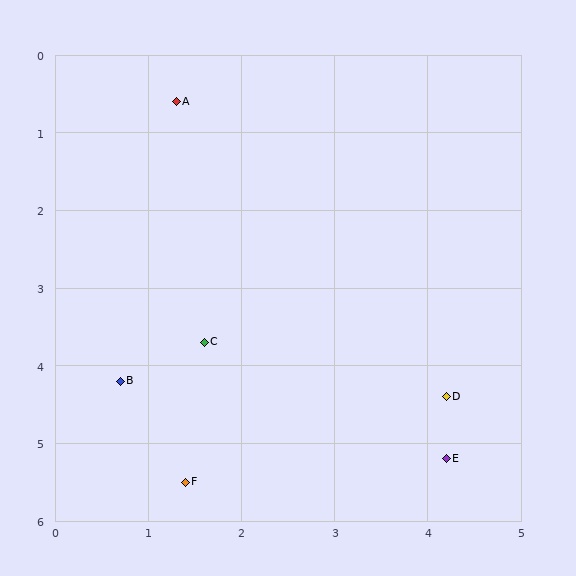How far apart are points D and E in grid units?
Points D and E are about 0.8 grid units apart.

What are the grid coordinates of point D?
Point D is at approximately (4.2, 4.4).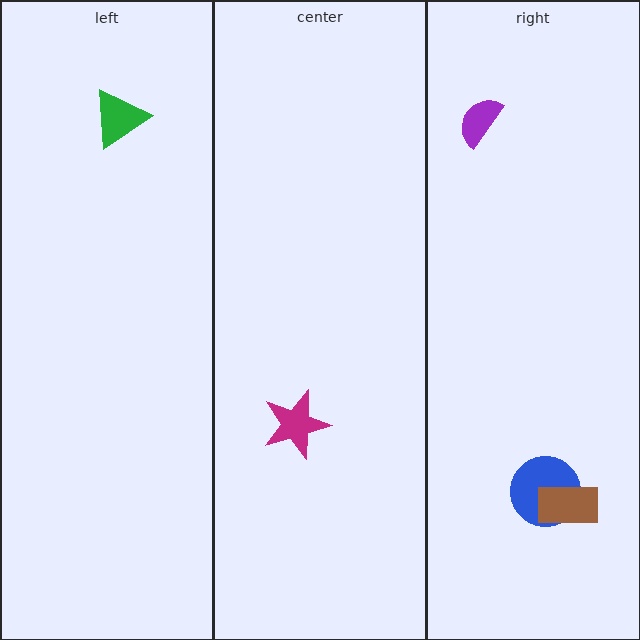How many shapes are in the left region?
1.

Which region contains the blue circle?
The right region.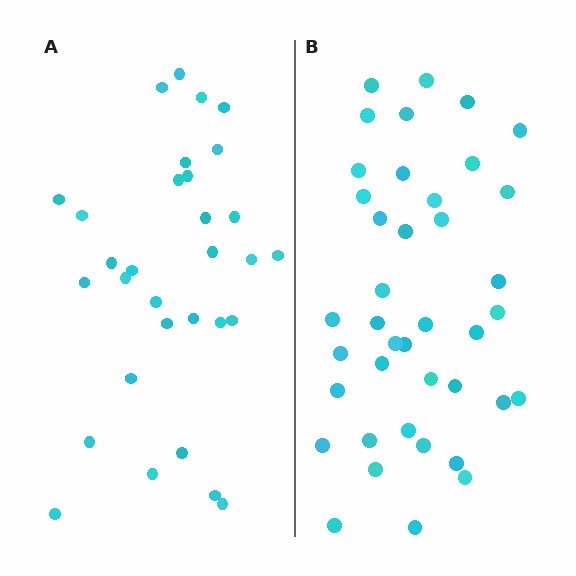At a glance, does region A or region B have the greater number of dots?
Region B (the right region) has more dots.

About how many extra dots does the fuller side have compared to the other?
Region B has roughly 8 or so more dots than region A.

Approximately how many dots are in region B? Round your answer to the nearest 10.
About 40 dots.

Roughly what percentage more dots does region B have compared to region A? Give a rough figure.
About 30% more.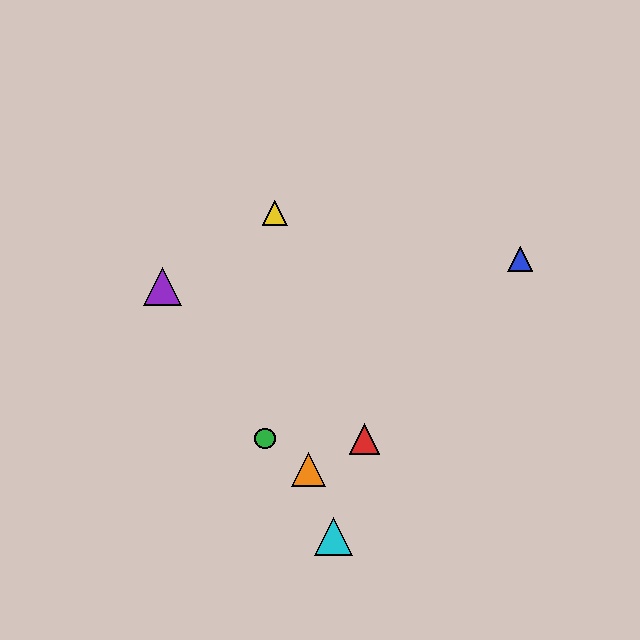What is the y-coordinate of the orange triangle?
The orange triangle is at y≈470.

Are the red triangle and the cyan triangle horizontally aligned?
No, the red triangle is at y≈439 and the cyan triangle is at y≈537.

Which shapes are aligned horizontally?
The red triangle, the green circle are aligned horizontally.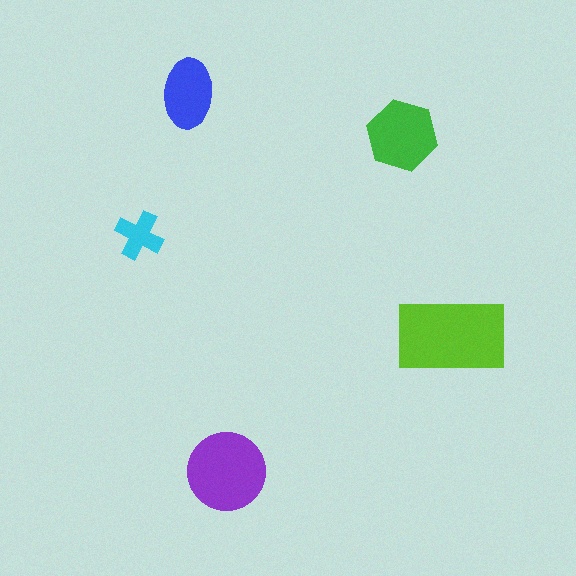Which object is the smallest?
The cyan cross.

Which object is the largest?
The lime rectangle.